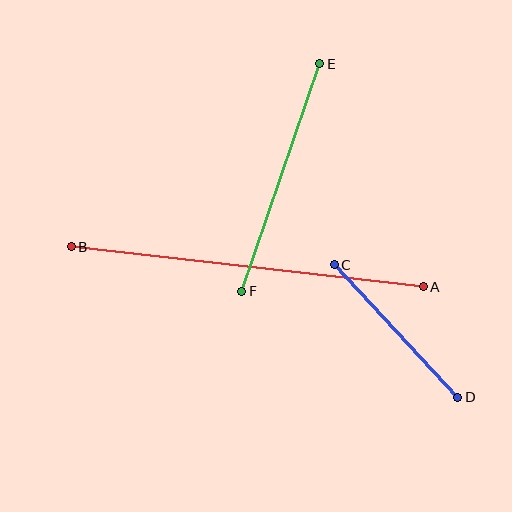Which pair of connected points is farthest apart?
Points A and B are farthest apart.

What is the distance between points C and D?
The distance is approximately 181 pixels.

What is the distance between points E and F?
The distance is approximately 241 pixels.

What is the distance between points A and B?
The distance is approximately 354 pixels.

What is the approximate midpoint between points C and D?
The midpoint is at approximately (396, 331) pixels.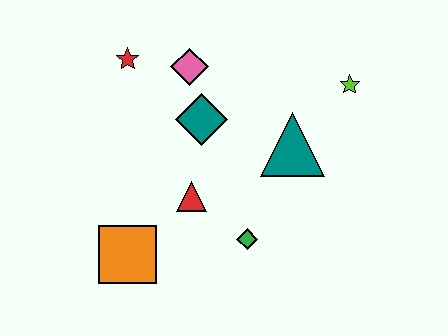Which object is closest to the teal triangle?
The lime star is closest to the teal triangle.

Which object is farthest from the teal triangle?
The orange square is farthest from the teal triangle.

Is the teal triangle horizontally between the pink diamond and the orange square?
No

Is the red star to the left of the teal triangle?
Yes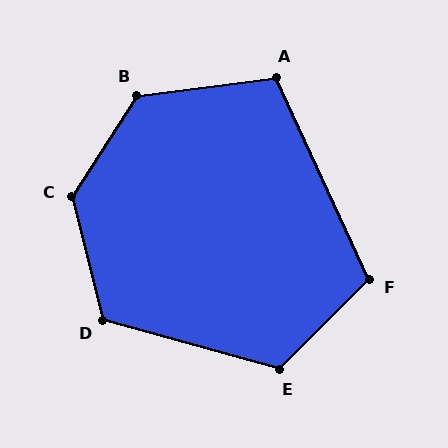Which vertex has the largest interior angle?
C, at approximately 133 degrees.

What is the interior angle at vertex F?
Approximately 110 degrees (obtuse).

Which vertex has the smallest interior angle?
A, at approximately 107 degrees.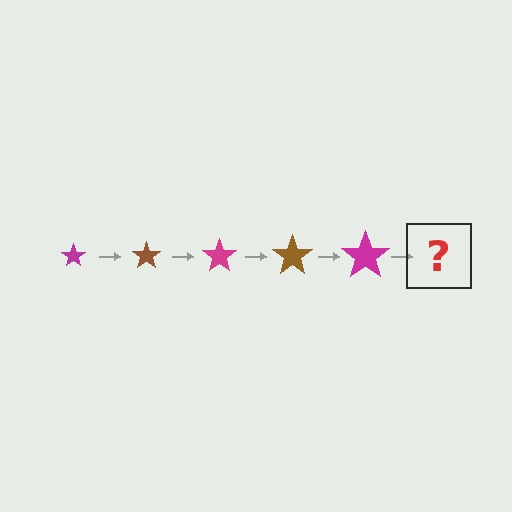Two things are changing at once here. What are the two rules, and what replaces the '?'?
The two rules are that the star grows larger each step and the color cycles through magenta and brown. The '?' should be a brown star, larger than the previous one.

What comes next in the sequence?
The next element should be a brown star, larger than the previous one.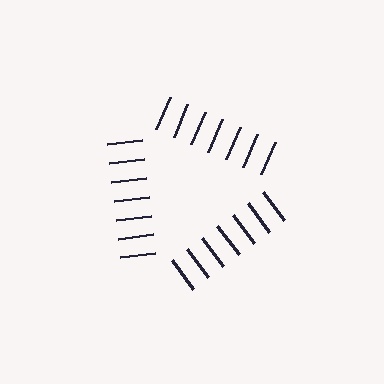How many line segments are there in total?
21 — 7 along each of the 3 edges.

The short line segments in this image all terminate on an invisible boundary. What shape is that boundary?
An illusory triangle — the line segments terminate on its edges but no continuous stroke is drawn.